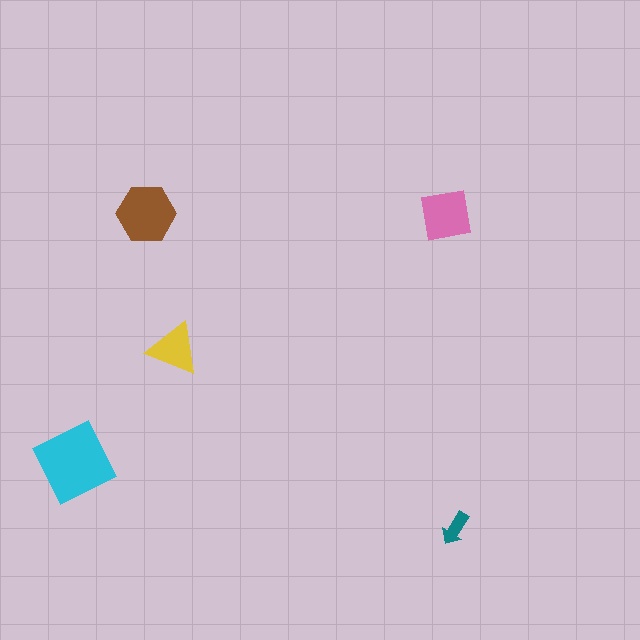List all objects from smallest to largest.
The teal arrow, the yellow triangle, the pink square, the brown hexagon, the cyan square.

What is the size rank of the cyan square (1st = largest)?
1st.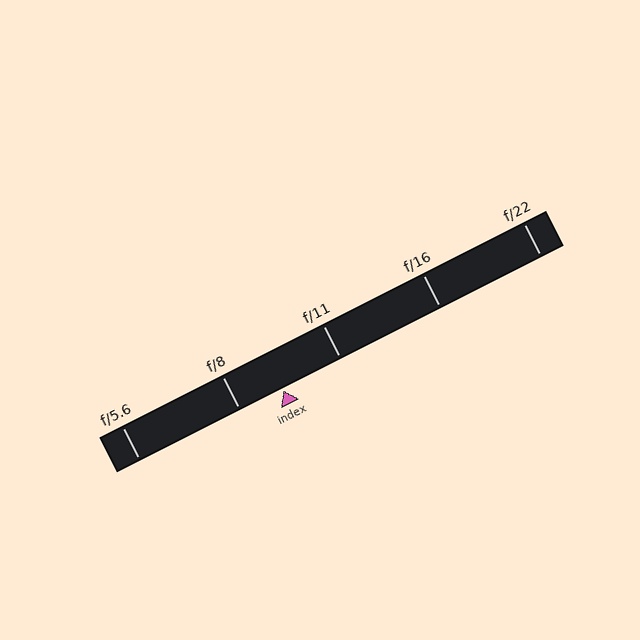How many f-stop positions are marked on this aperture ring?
There are 5 f-stop positions marked.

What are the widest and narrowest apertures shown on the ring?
The widest aperture shown is f/5.6 and the narrowest is f/22.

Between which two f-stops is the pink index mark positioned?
The index mark is between f/8 and f/11.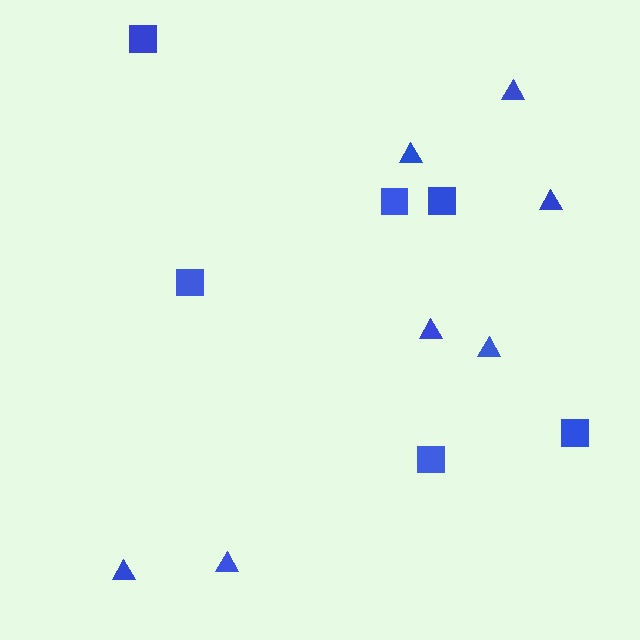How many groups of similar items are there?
There are 2 groups: one group of triangles (7) and one group of squares (6).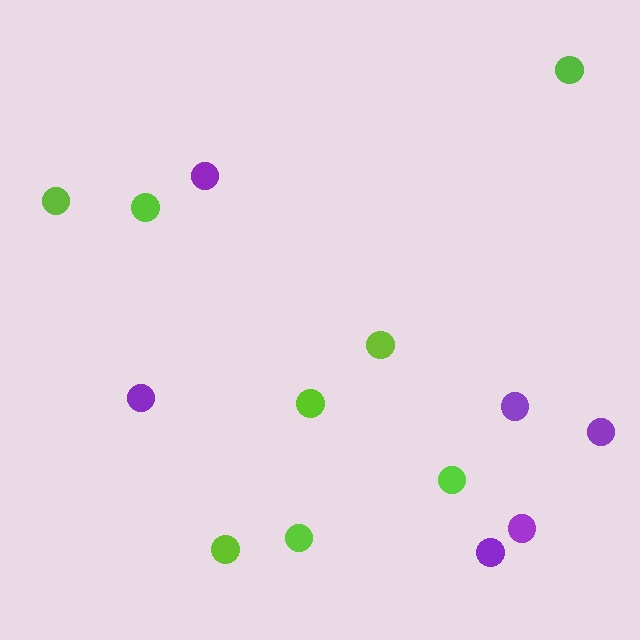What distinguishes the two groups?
There are 2 groups: one group of lime circles (8) and one group of purple circles (6).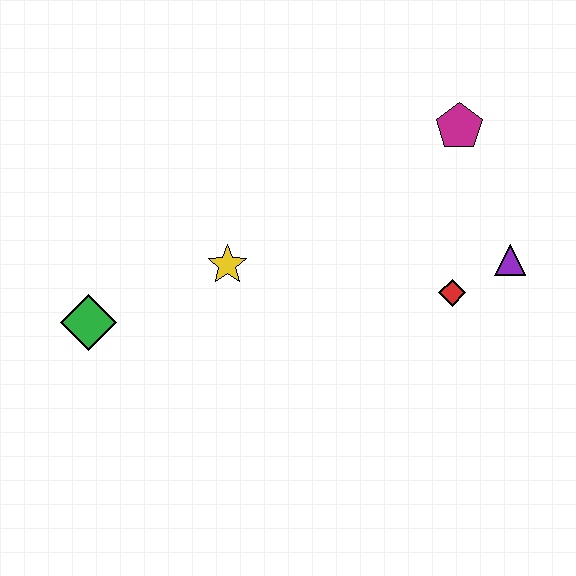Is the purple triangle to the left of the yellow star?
No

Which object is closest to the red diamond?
The purple triangle is closest to the red diamond.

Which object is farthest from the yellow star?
The purple triangle is farthest from the yellow star.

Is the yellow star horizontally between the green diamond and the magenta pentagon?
Yes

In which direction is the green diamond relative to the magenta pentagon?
The green diamond is to the left of the magenta pentagon.